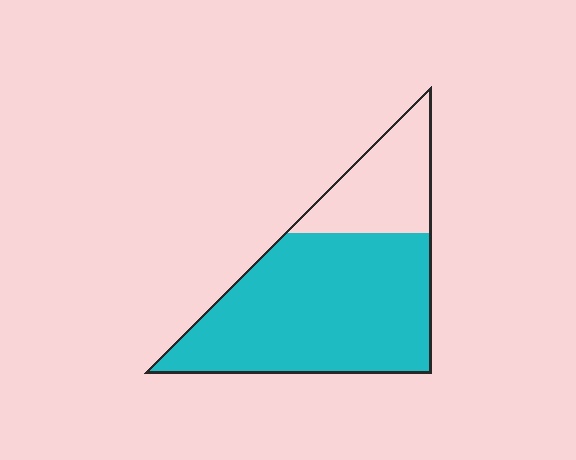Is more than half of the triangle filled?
Yes.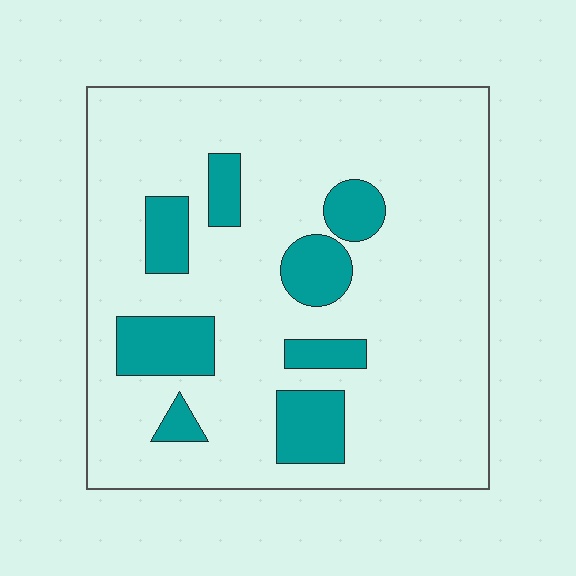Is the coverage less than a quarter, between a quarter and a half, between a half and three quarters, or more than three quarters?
Less than a quarter.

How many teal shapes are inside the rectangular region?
8.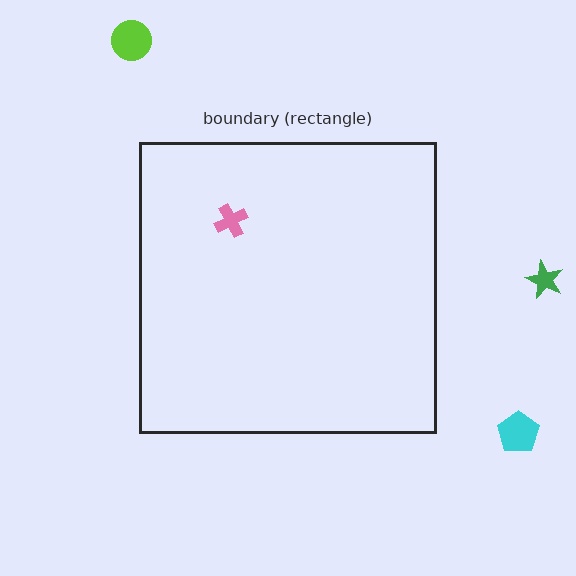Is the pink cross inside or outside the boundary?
Inside.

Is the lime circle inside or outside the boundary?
Outside.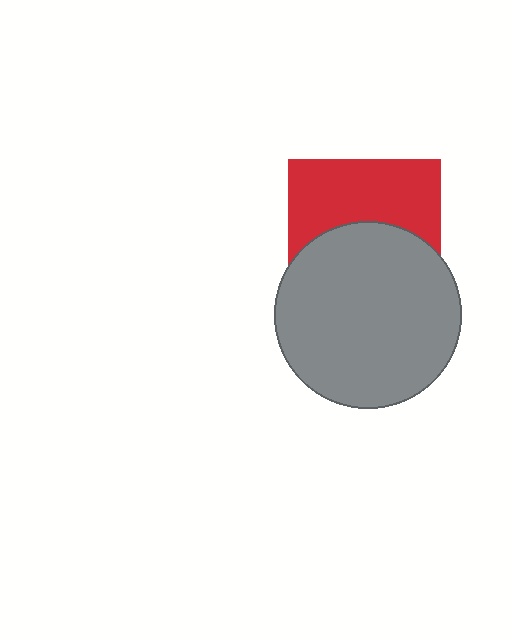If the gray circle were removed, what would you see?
You would see the complete red square.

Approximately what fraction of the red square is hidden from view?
Roughly 52% of the red square is hidden behind the gray circle.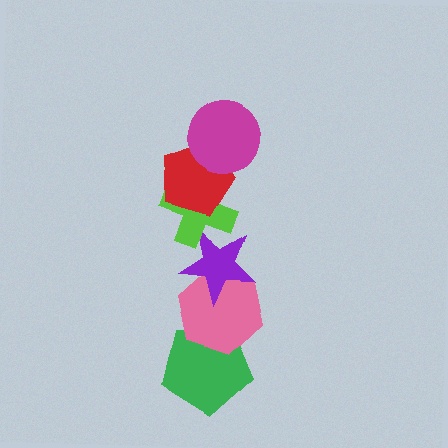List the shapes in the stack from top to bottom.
From top to bottom: the magenta circle, the red pentagon, the lime cross, the purple star, the pink hexagon, the green pentagon.